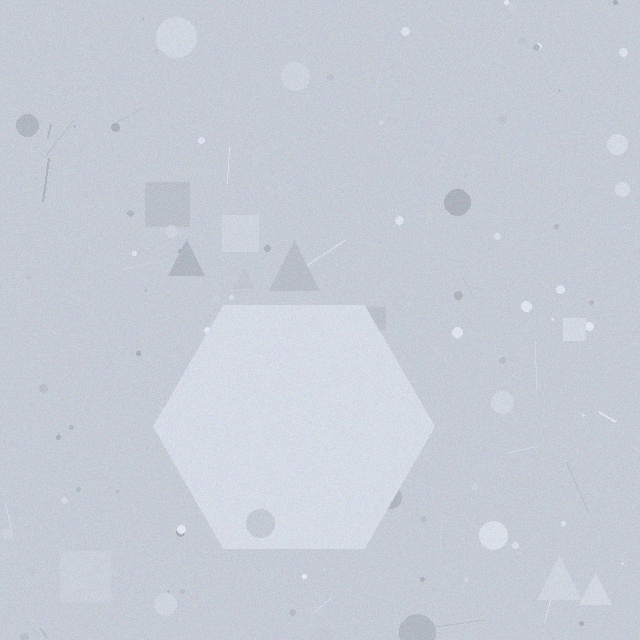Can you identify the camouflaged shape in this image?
The camouflaged shape is a hexagon.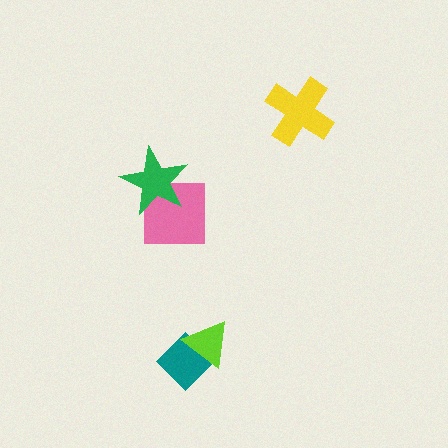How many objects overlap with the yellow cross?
0 objects overlap with the yellow cross.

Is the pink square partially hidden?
Yes, it is partially covered by another shape.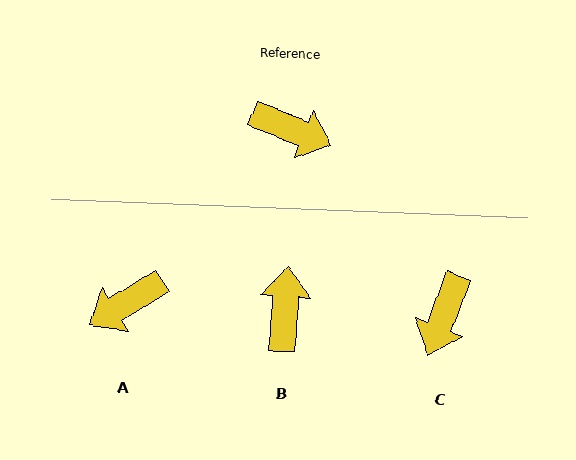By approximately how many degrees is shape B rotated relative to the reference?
Approximately 108 degrees counter-clockwise.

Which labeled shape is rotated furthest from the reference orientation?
A, about 126 degrees away.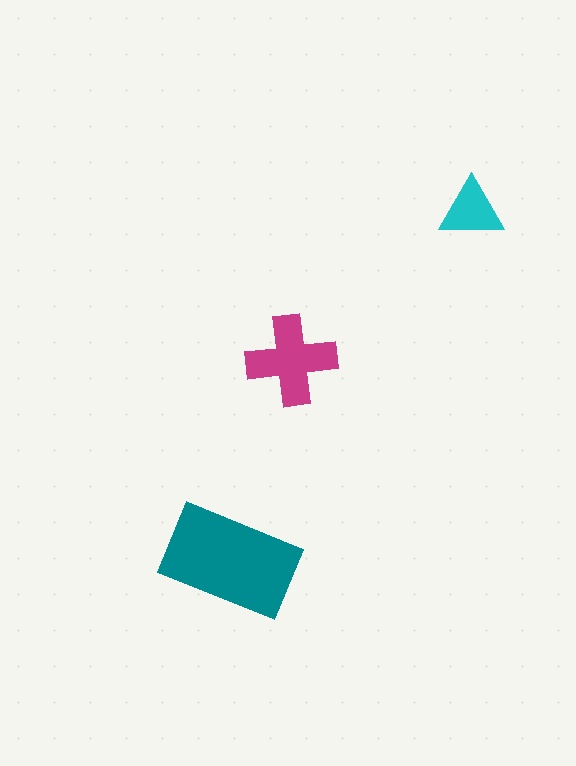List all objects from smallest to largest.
The cyan triangle, the magenta cross, the teal rectangle.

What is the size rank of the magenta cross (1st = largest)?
2nd.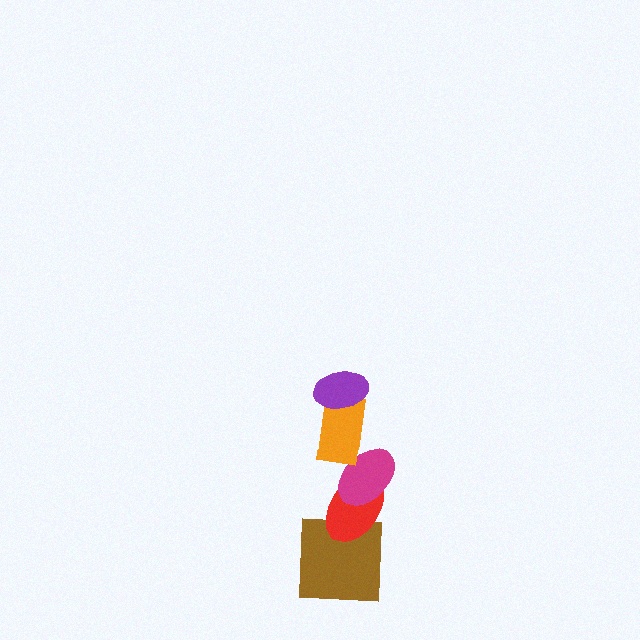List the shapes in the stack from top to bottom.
From top to bottom: the purple ellipse, the orange rectangle, the magenta ellipse, the red ellipse, the brown square.